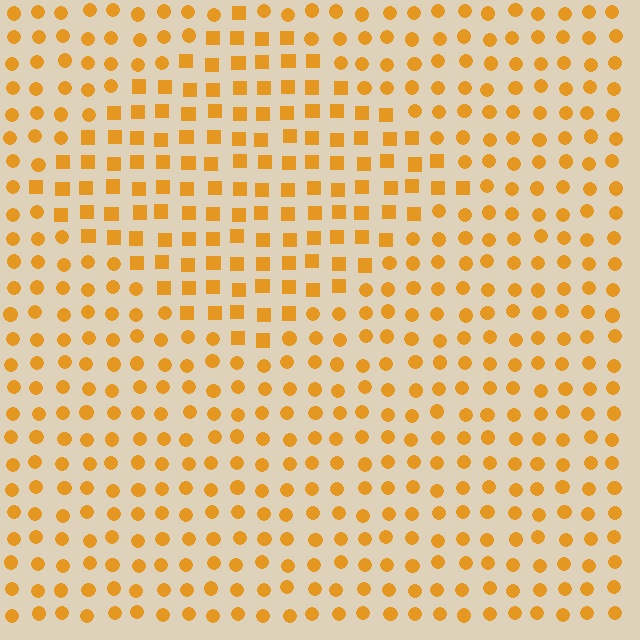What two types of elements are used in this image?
The image uses squares inside the diamond region and circles outside it.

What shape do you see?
I see a diamond.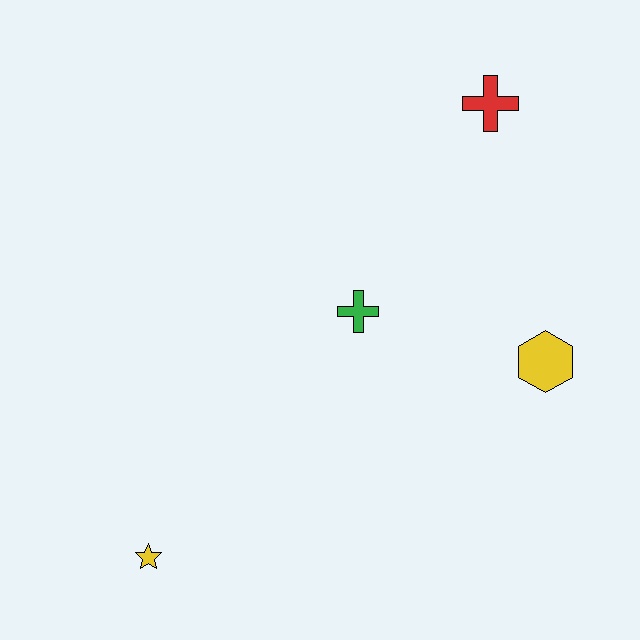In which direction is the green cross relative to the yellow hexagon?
The green cross is to the left of the yellow hexagon.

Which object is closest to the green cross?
The yellow hexagon is closest to the green cross.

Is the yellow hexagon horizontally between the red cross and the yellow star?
No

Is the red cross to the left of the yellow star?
No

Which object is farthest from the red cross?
The yellow star is farthest from the red cross.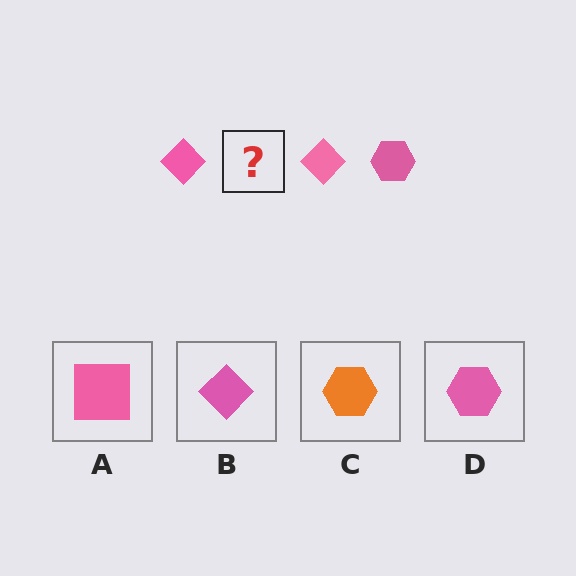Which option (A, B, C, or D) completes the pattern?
D.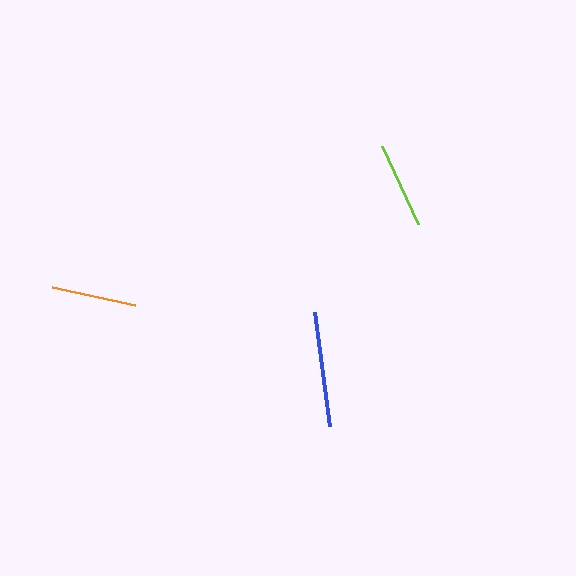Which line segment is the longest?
The blue line is the longest at approximately 115 pixels.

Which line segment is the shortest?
The orange line is the shortest at approximately 85 pixels.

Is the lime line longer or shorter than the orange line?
The lime line is longer than the orange line.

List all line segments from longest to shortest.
From longest to shortest: blue, lime, orange.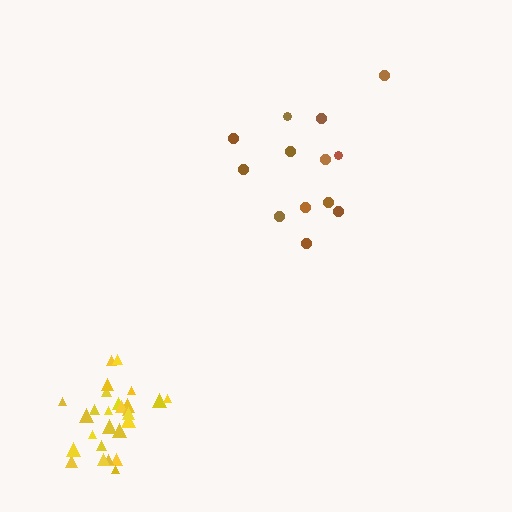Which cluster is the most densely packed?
Yellow.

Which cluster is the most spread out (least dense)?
Brown.